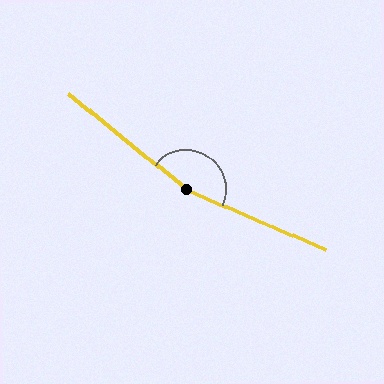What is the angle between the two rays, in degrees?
Approximately 165 degrees.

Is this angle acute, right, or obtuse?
It is obtuse.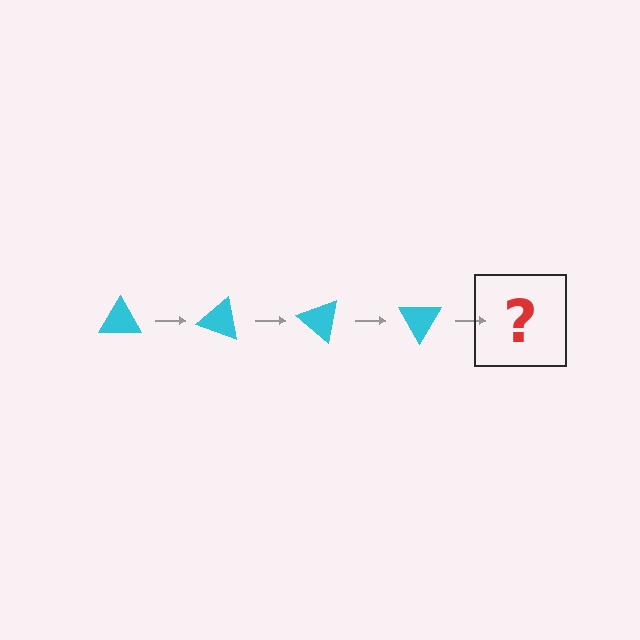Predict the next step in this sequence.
The next step is a cyan triangle rotated 80 degrees.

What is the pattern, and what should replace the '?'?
The pattern is that the triangle rotates 20 degrees each step. The '?' should be a cyan triangle rotated 80 degrees.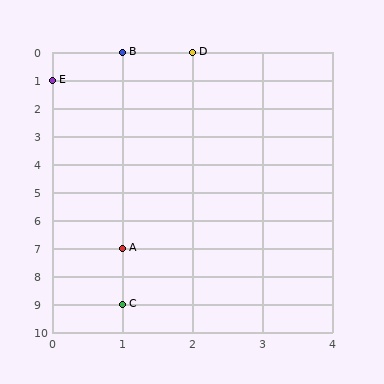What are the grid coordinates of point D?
Point D is at grid coordinates (2, 0).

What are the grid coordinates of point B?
Point B is at grid coordinates (1, 0).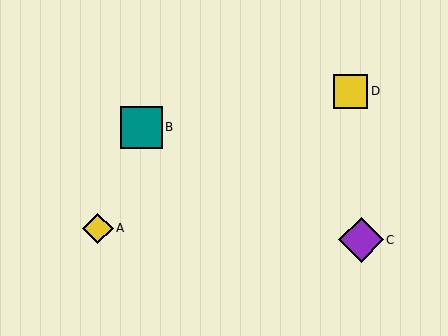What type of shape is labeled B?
Shape B is a teal square.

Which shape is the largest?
The purple diamond (labeled C) is the largest.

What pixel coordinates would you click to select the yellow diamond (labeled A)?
Click at (98, 228) to select the yellow diamond A.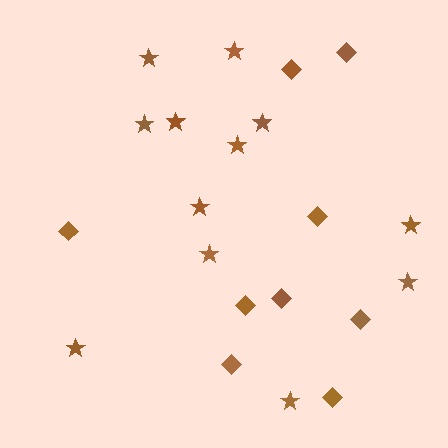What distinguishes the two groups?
There are 2 groups: one group of diamonds (9) and one group of stars (12).